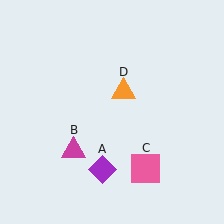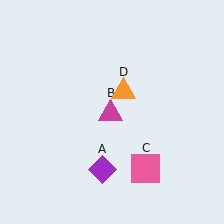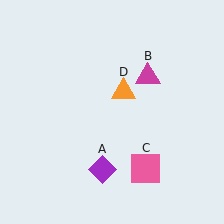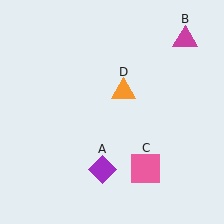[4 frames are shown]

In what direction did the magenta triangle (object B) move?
The magenta triangle (object B) moved up and to the right.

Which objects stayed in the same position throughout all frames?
Purple diamond (object A) and pink square (object C) and orange triangle (object D) remained stationary.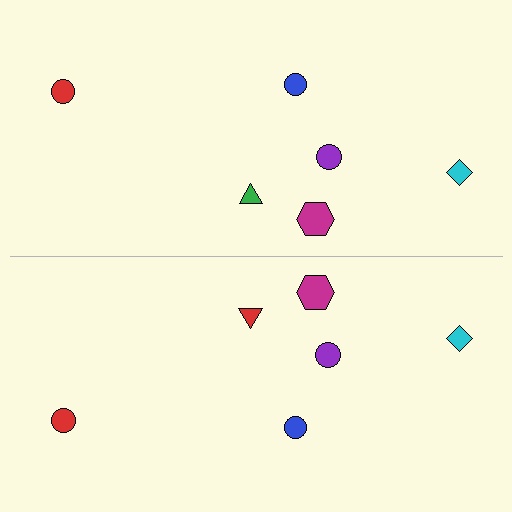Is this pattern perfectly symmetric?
No, the pattern is not perfectly symmetric. The red triangle on the bottom side breaks the symmetry — its mirror counterpart is green.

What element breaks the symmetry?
The red triangle on the bottom side breaks the symmetry — its mirror counterpart is green.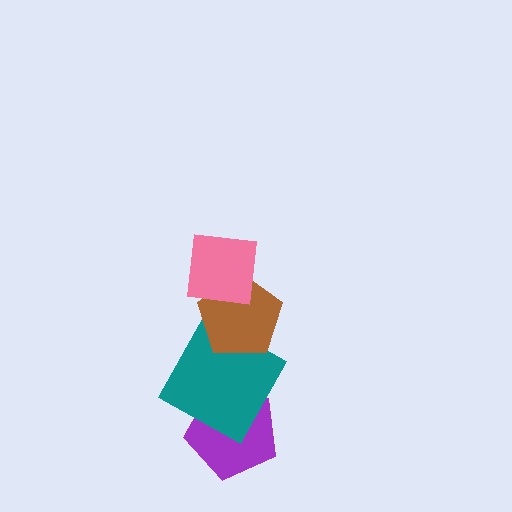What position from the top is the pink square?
The pink square is 1st from the top.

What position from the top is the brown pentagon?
The brown pentagon is 2nd from the top.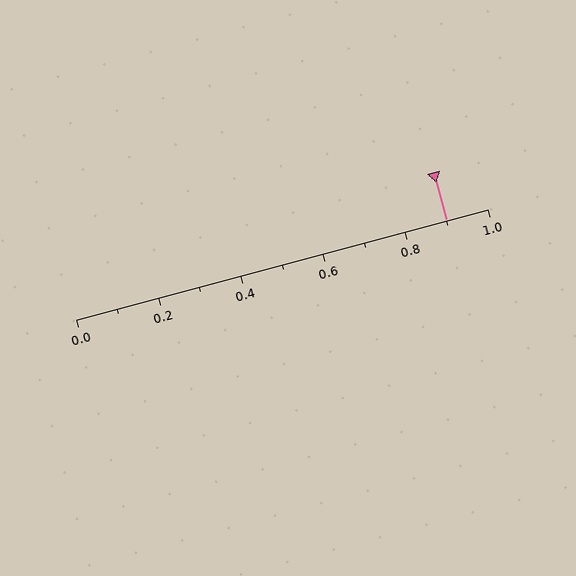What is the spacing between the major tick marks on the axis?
The major ticks are spaced 0.2 apart.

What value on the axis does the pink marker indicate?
The marker indicates approximately 0.9.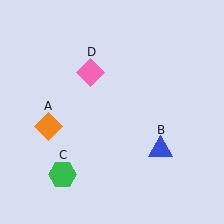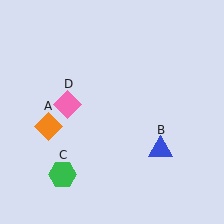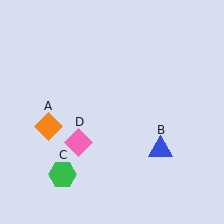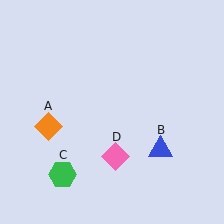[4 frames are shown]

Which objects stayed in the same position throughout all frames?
Orange diamond (object A) and blue triangle (object B) and green hexagon (object C) remained stationary.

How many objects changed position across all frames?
1 object changed position: pink diamond (object D).